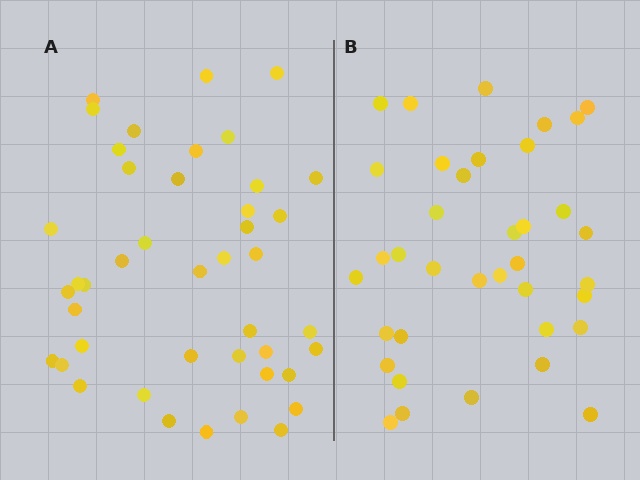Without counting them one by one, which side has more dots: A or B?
Region A (the left region) has more dots.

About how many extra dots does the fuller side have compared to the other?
Region A has about 6 more dots than region B.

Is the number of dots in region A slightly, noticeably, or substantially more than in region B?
Region A has only slightly more — the two regions are fairly close. The ratio is roughly 1.2 to 1.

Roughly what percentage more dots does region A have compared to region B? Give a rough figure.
About 15% more.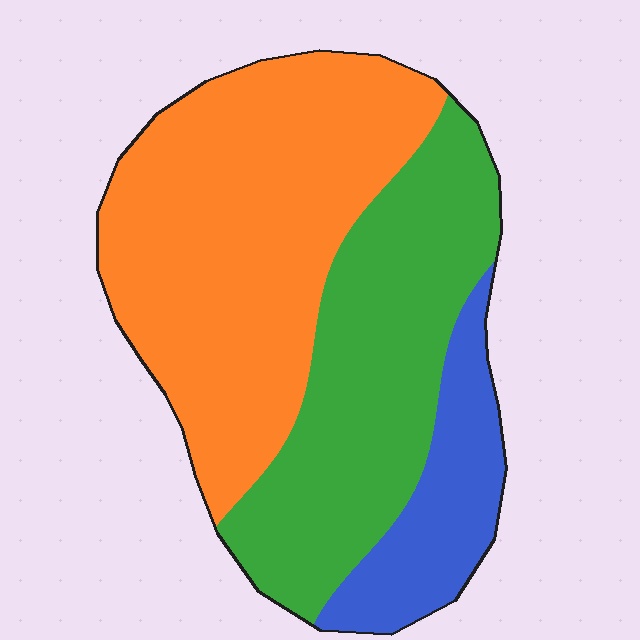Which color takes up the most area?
Orange, at roughly 50%.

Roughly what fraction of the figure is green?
Green covers around 35% of the figure.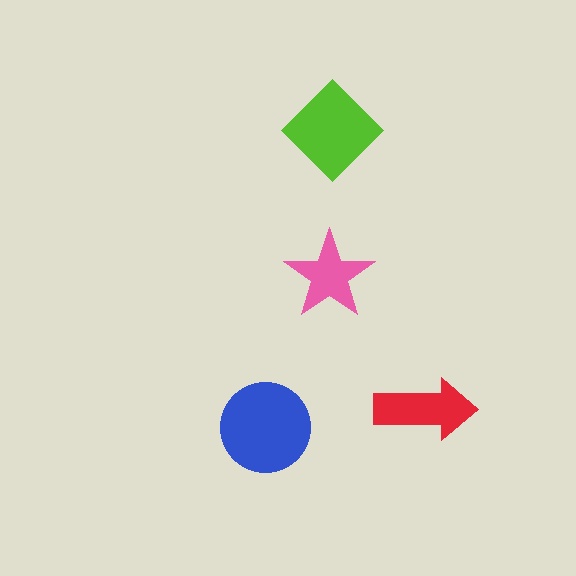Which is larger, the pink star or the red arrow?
The red arrow.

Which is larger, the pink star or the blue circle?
The blue circle.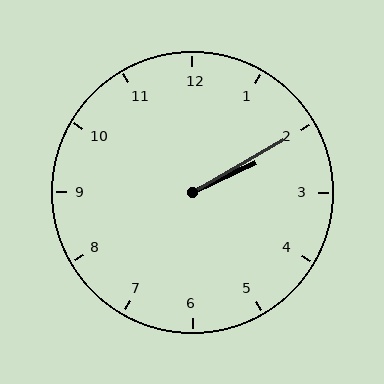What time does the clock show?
2:10.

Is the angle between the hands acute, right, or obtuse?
It is acute.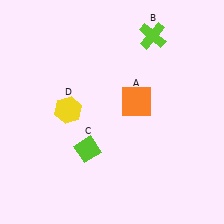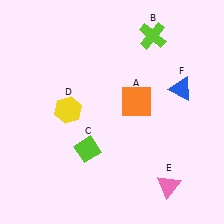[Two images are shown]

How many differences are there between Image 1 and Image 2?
There are 2 differences between the two images.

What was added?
A pink triangle (E), a blue triangle (F) were added in Image 2.